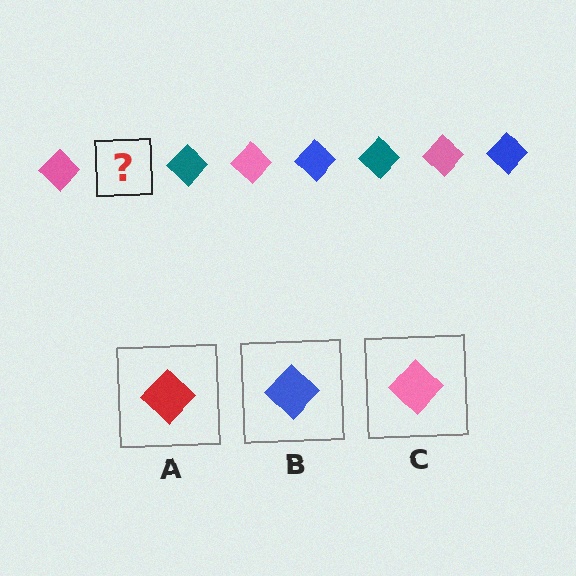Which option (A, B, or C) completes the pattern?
B.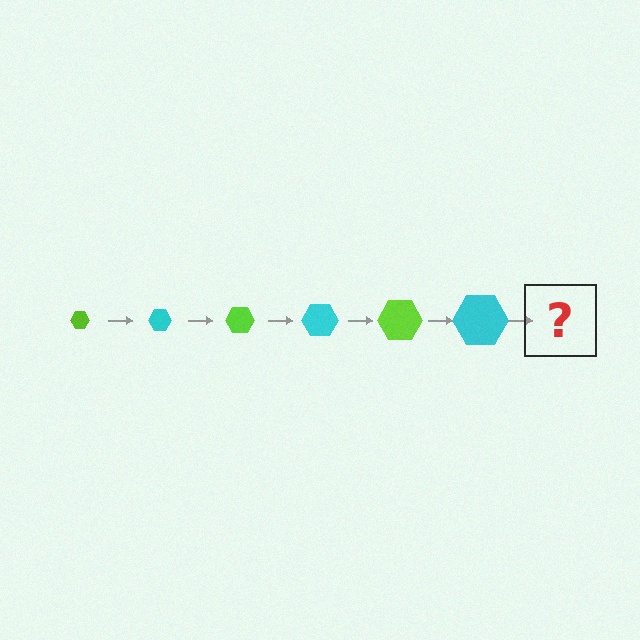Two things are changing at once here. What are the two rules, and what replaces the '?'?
The two rules are that the hexagon grows larger each step and the color cycles through lime and cyan. The '?' should be a lime hexagon, larger than the previous one.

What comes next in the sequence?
The next element should be a lime hexagon, larger than the previous one.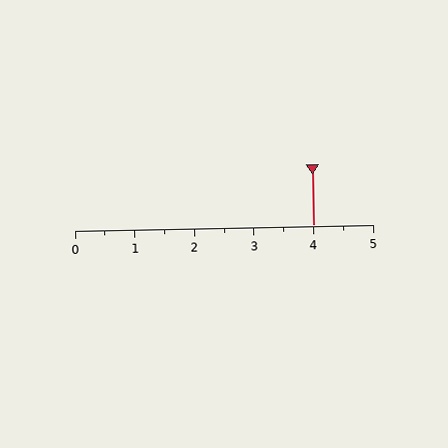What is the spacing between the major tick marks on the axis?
The major ticks are spaced 1 apart.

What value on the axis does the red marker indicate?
The marker indicates approximately 4.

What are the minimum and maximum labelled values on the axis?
The axis runs from 0 to 5.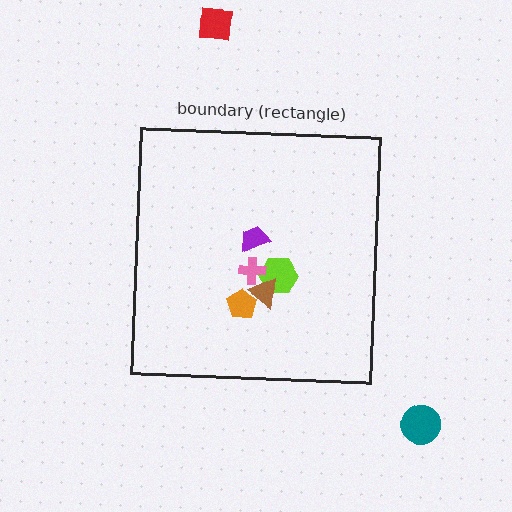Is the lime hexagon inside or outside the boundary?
Inside.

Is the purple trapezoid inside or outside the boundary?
Inside.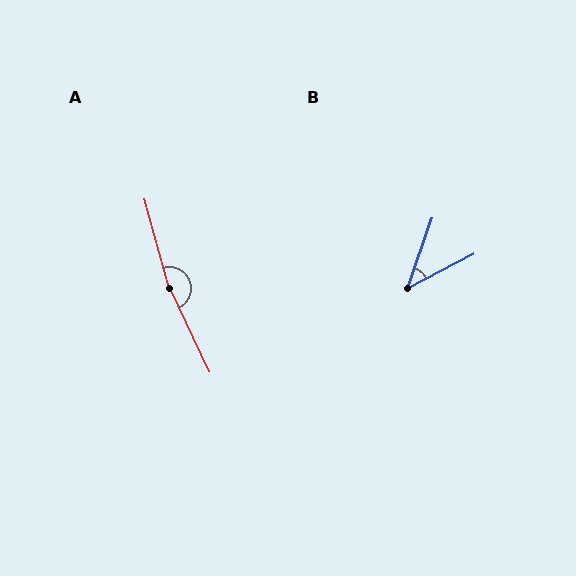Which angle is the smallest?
B, at approximately 43 degrees.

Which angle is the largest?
A, at approximately 170 degrees.